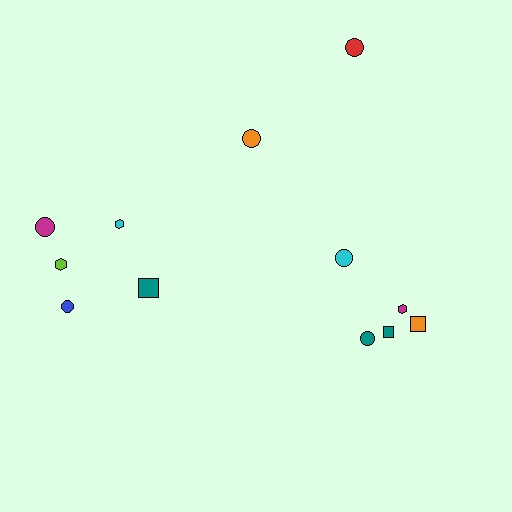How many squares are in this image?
There are 3 squares.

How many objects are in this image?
There are 12 objects.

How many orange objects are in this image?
There are 2 orange objects.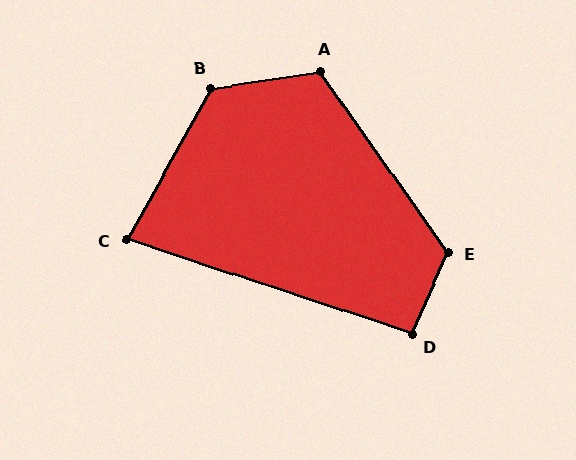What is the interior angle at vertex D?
Approximately 96 degrees (obtuse).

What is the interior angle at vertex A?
Approximately 117 degrees (obtuse).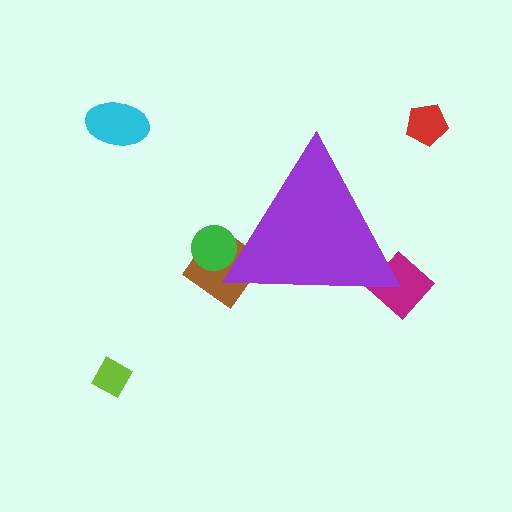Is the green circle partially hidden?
Yes, the green circle is partially hidden behind the purple triangle.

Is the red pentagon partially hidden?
No, the red pentagon is fully visible.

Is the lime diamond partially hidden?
No, the lime diamond is fully visible.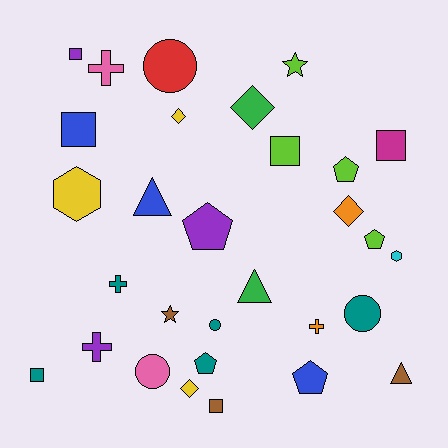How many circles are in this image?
There are 4 circles.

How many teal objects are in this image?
There are 5 teal objects.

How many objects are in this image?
There are 30 objects.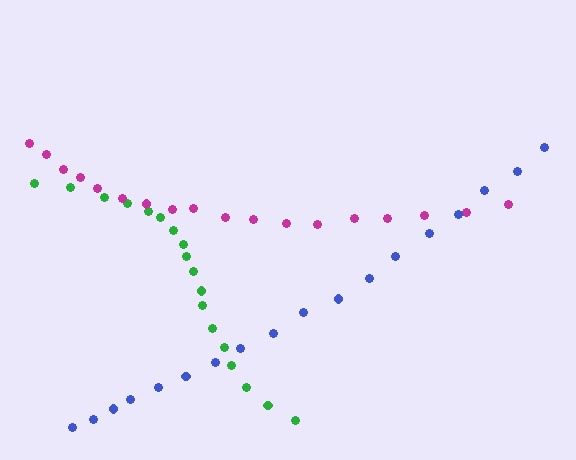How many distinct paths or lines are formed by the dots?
There are 3 distinct paths.